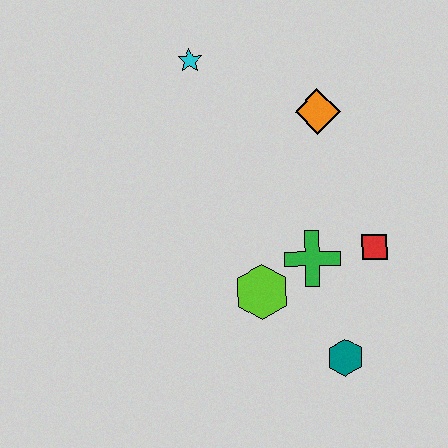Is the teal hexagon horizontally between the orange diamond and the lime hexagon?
No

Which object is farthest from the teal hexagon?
The cyan star is farthest from the teal hexagon.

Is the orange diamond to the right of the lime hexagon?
Yes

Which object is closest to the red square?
The green cross is closest to the red square.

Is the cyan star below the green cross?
No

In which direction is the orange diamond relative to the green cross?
The orange diamond is above the green cross.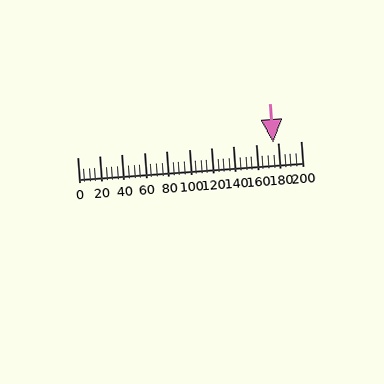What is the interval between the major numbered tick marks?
The major tick marks are spaced 20 units apart.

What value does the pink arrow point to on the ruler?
The pink arrow points to approximately 175.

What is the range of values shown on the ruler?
The ruler shows values from 0 to 200.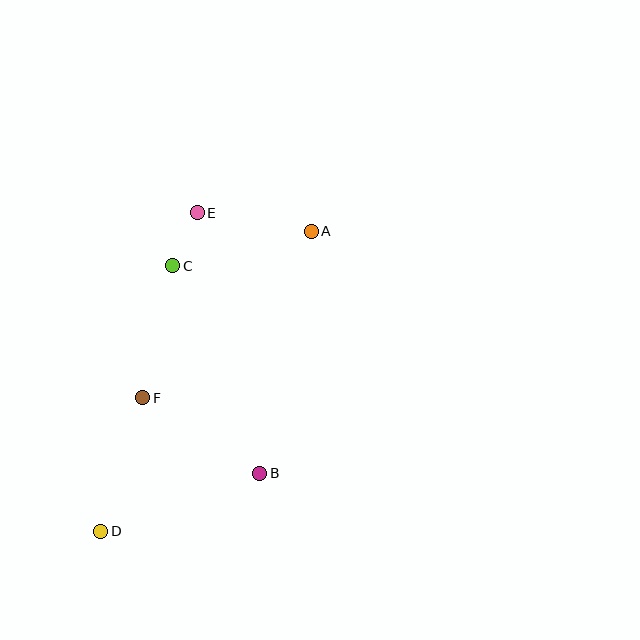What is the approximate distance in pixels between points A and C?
The distance between A and C is approximately 142 pixels.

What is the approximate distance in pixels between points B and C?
The distance between B and C is approximately 225 pixels.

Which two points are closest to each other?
Points C and E are closest to each other.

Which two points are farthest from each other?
Points A and D are farthest from each other.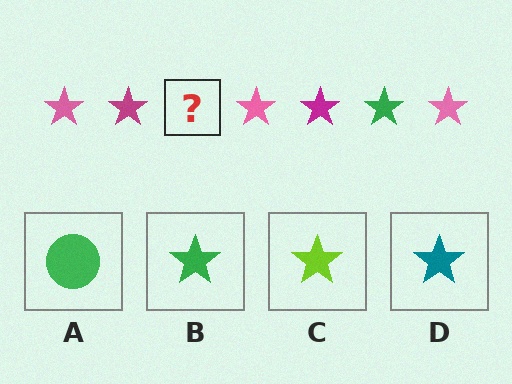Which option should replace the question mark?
Option B.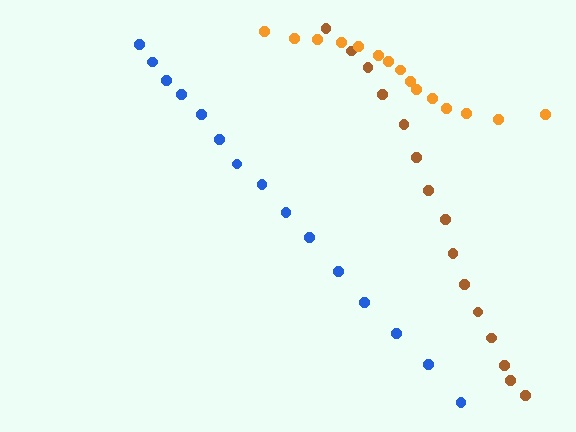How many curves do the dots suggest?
There are 3 distinct paths.